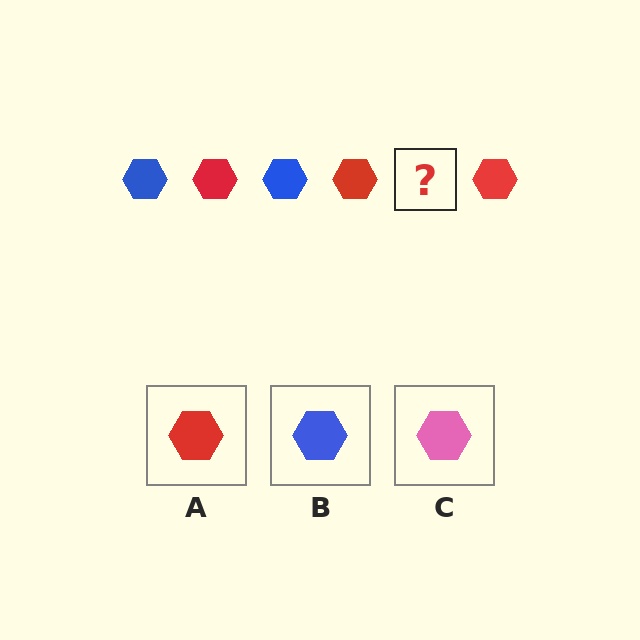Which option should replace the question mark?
Option B.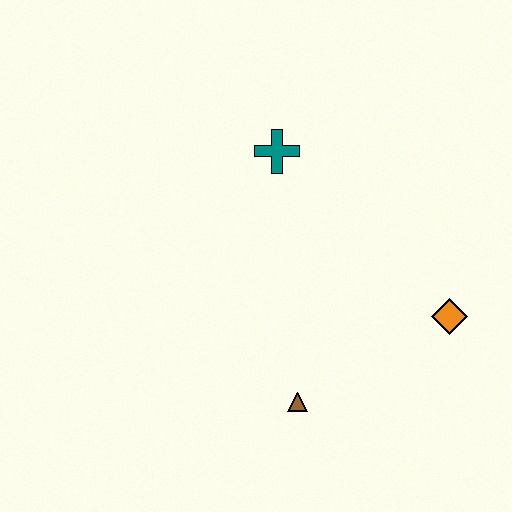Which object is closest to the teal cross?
The orange diamond is closest to the teal cross.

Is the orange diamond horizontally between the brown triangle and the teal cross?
No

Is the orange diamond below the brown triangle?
No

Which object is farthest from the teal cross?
The brown triangle is farthest from the teal cross.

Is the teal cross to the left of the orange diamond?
Yes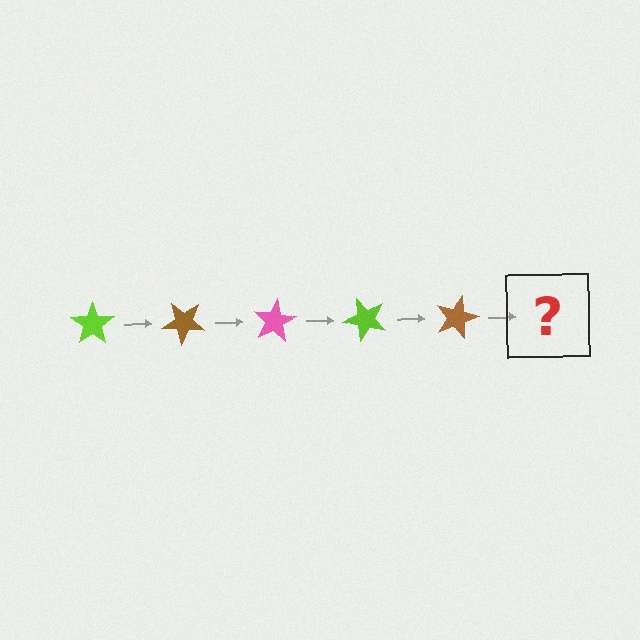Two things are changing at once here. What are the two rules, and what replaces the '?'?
The two rules are that it rotates 40 degrees each step and the color cycles through lime, brown, and pink. The '?' should be a pink star, rotated 200 degrees from the start.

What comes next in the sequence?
The next element should be a pink star, rotated 200 degrees from the start.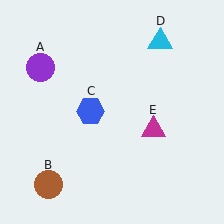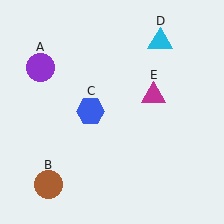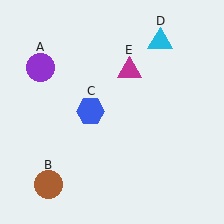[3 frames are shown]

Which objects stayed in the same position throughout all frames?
Purple circle (object A) and brown circle (object B) and blue hexagon (object C) and cyan triangle (object D) remained stationary.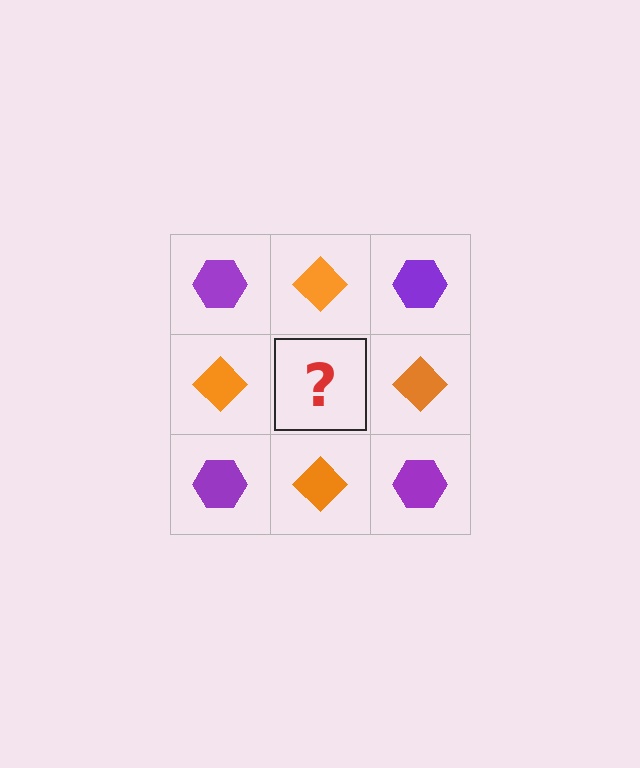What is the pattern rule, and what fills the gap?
The rule is that it alternates purple hexagon and orange diamond in a checkerboard pattern. The gap should be filled with a purple hexagon.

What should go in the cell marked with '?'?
The missing cell should contain a purple hexagon.